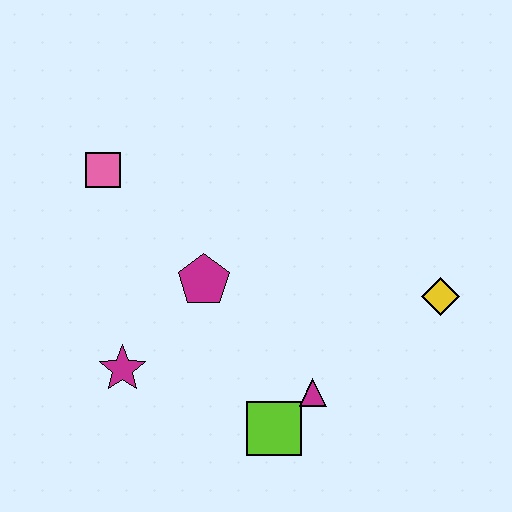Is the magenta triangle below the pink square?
Yes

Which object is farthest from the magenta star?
The yellow diamond is farthest from the magenta star.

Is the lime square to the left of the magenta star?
No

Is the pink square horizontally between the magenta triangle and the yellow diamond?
No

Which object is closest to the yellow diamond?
The magenta triangle is closest to the yellow diamond.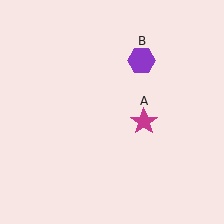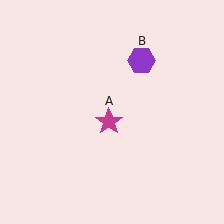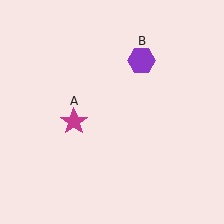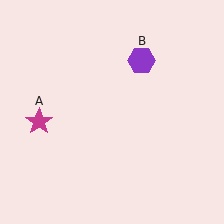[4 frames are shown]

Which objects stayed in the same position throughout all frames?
Purple hexagon (object B) remained stationary.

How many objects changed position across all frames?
1 object changed position: magenta star (object A).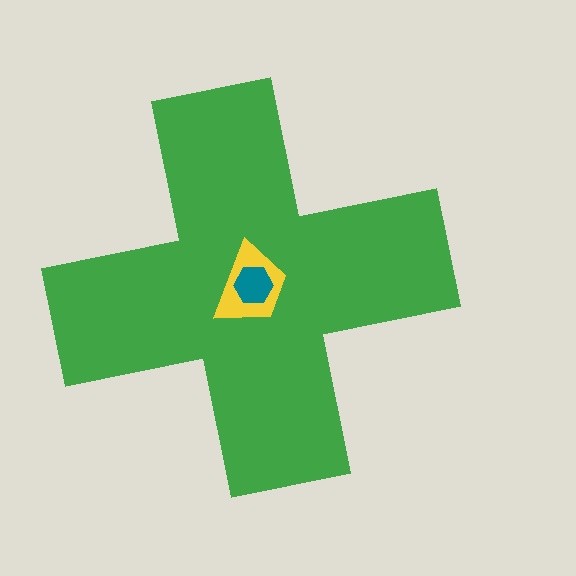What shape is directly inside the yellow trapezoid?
The teal hexagon.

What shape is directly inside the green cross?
The yellow trapezoid.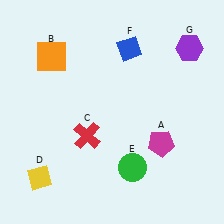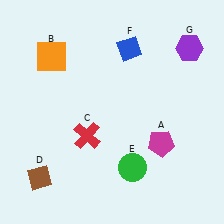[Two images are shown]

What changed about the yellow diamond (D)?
In Image 1, D is yellow. In Image 2, it changed to brown.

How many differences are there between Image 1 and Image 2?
There is 1 difference between the two images.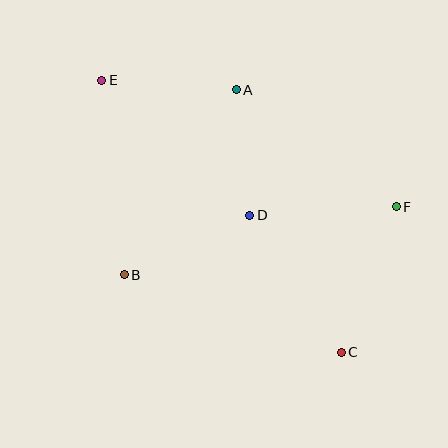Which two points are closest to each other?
Points A and D are closest to each other.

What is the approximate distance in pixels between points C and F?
The distance between C and F is approximately 156 pixels.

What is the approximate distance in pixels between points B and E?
The distance between B and E is approximately 196 pixels.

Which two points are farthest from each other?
Points C and E are farthest from each other.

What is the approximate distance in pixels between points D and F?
The distance between D and F is approximately 147 pixels.